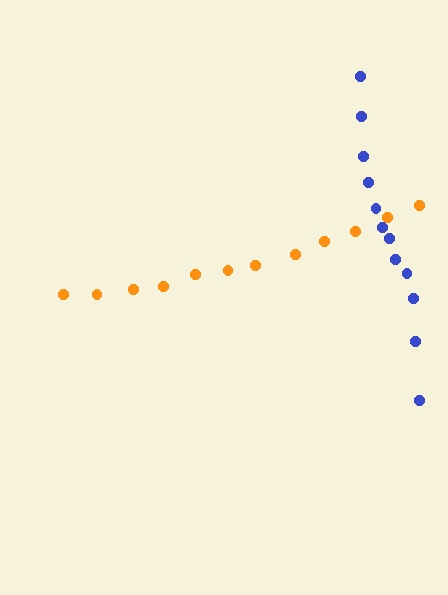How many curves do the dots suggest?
There are 2 distinct paths.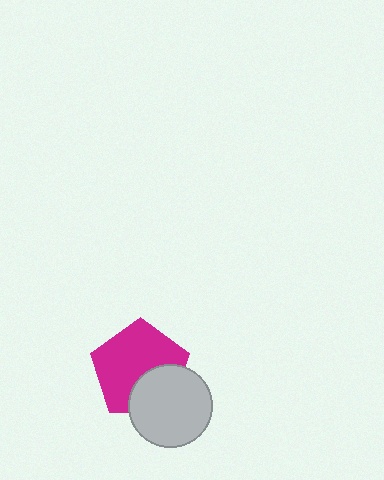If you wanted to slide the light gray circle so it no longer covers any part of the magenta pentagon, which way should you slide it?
Slide it toward the lower-right — that is the most direct way to separate the two shapes.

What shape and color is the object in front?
The object in front is a light gray circle.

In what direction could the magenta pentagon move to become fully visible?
The magenta pentagon could move toward the upper-left. That would shift it out from behind the light gray circle entirely.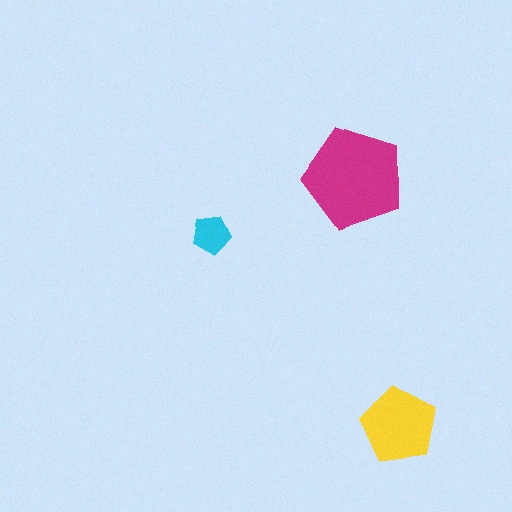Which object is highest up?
The magenta pentagon is topmost.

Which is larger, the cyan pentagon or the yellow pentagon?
The yellow one.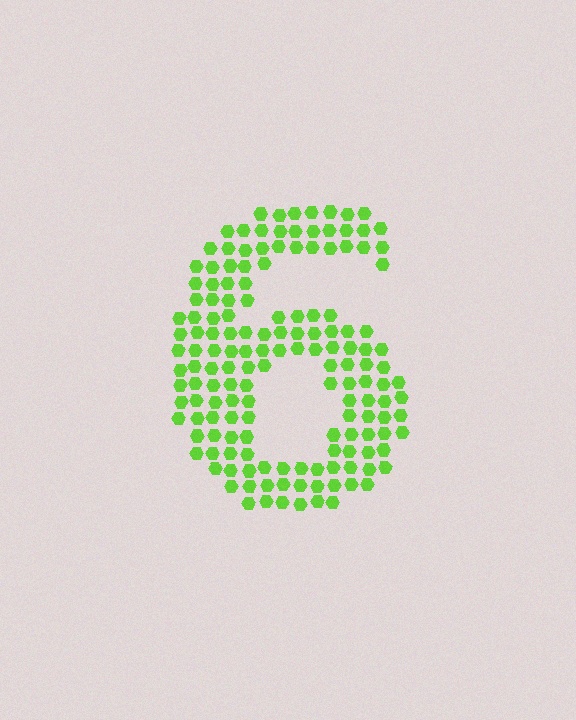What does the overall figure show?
The overall figure shows the digit 6.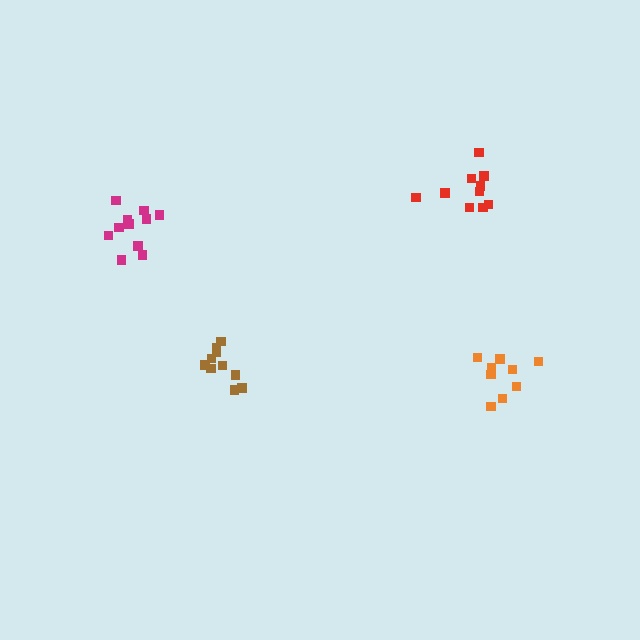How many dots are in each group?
Group 1: 9 dots, Group 2: 10 dots, Group 3: 11 dots, Group 4: 10 dots (40 total).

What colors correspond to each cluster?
The clusters are colored: orange, brown, magenta, red.